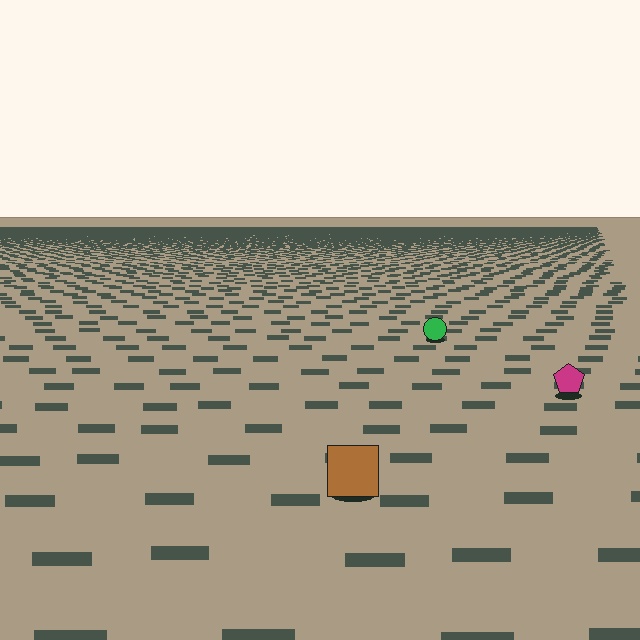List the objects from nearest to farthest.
From nearest to farthest: the brown square, the magenta pentagon, the green circle.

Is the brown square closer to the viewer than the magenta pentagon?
Yes. The brown square is closer — you can tell from the texture gradient: the ground texture is coarser near it.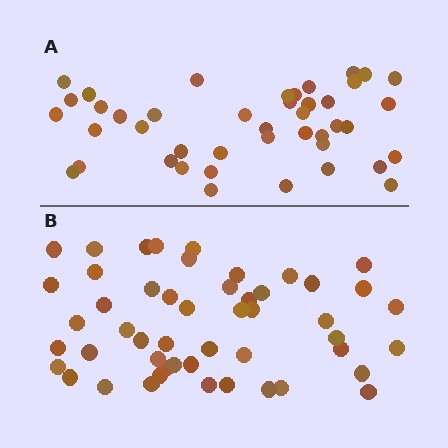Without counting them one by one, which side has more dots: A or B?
Region B (the bottom region) has more dots.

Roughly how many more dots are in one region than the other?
Region B has roughly 8 or so more dots than region A.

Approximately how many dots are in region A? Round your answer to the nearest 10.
About 40 dots. (The exact count is 43, which rounds to 40.)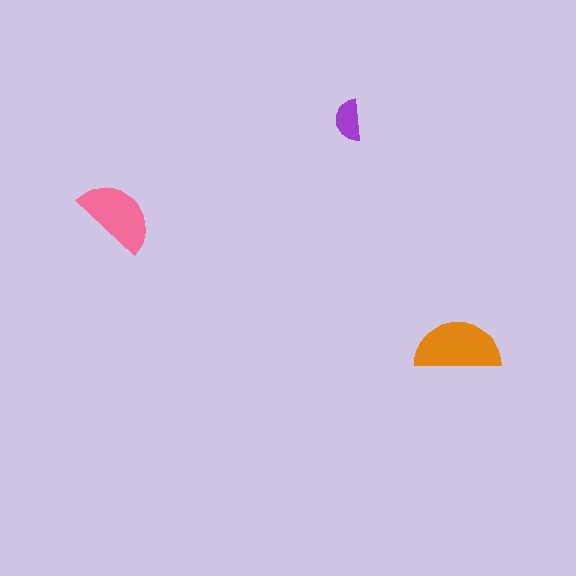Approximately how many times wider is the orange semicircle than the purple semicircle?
About 2 times wider.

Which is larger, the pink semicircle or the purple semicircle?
The pink one.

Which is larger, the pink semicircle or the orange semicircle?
The orange one.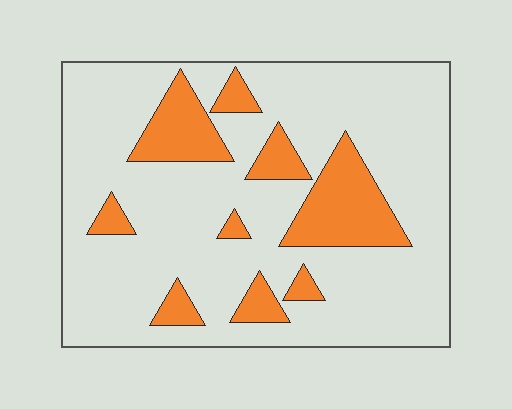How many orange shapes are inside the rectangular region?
9.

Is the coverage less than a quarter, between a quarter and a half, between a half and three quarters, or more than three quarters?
Less than a quarter.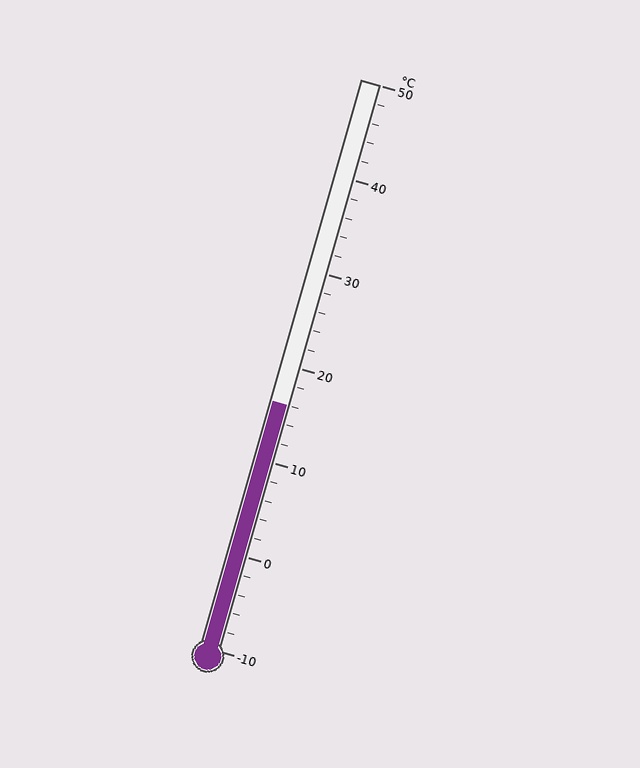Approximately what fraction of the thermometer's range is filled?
The thermometer is filled to approximately 45% of its range.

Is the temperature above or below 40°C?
The temperature is below 40°C.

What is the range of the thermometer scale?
The thermometer scale ranges from -10°C to 50°C.